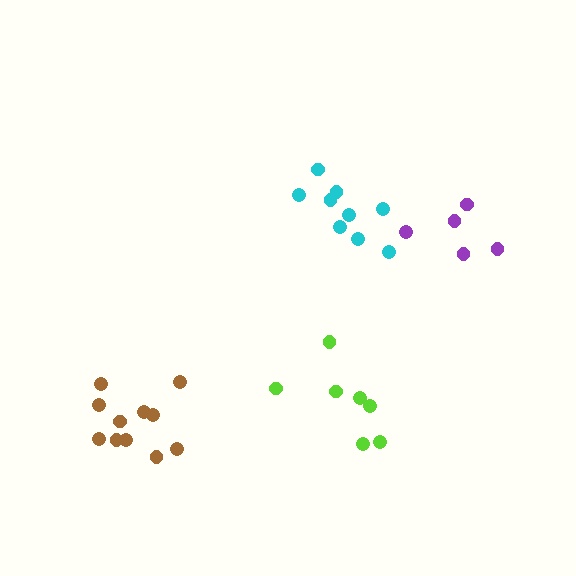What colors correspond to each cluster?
The clusters are colored: lime, cyan, purple, brown.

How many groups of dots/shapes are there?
There are 4 groups.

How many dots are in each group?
Group 1: 7 dots, Group 2: 9 dots, Group 3: 5 dots, Group 4: 11 dots (32 total).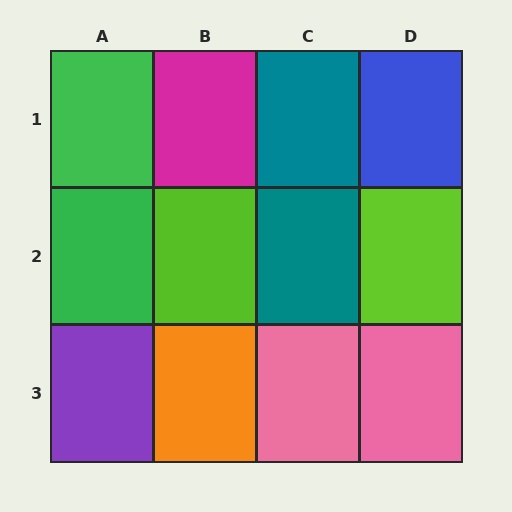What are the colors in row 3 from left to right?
Purple, orange, pink, pink.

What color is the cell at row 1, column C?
Teal.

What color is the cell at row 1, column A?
Green.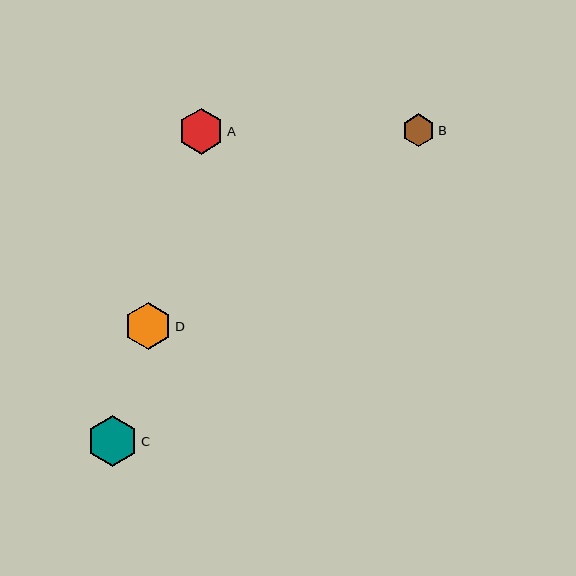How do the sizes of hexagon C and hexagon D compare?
Hexagon C and hexagon D are approximately the same size.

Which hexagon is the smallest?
Hexagon B is the smallest with a size of approximately 33 pixels.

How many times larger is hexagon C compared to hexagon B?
Hexagon C is approximately 1.5 times the size of hexagon B.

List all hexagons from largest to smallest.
From largest to smallest: C, D, A, B.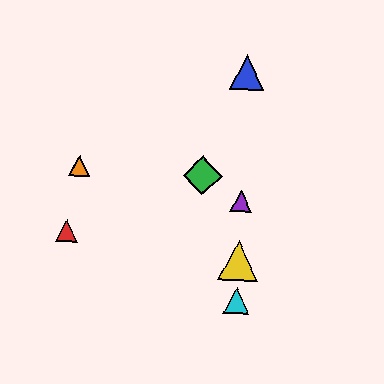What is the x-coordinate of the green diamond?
The green diamond is at x≈203.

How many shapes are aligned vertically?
4 shapes (the blue triangle, the yellow triangle, the purple triangle, the cyan triangle) are aligned vertically.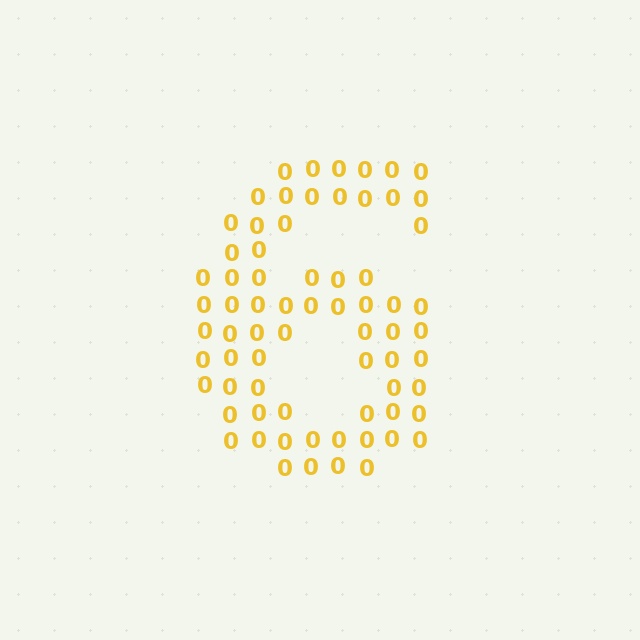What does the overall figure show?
The overall figure shows the digit 6.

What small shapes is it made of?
It is made of small digit 0's.